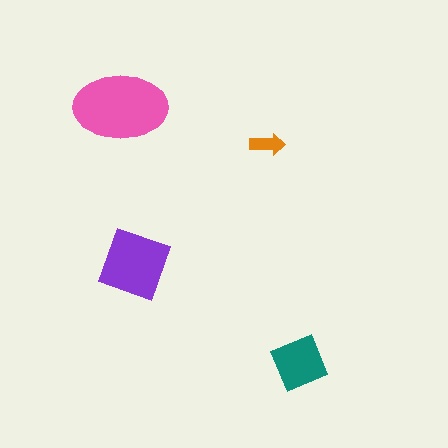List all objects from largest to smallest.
The pink ellipse, the purple square, the teal diamond, the orange arrow.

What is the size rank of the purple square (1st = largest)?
2nd.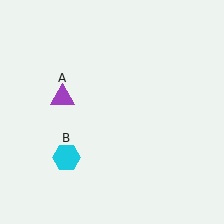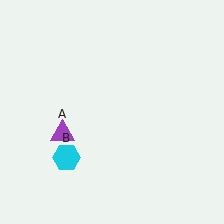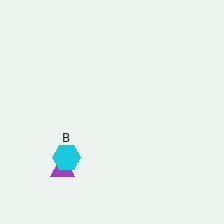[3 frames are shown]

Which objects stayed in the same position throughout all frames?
Cyan hexagon (object B) remained stationary.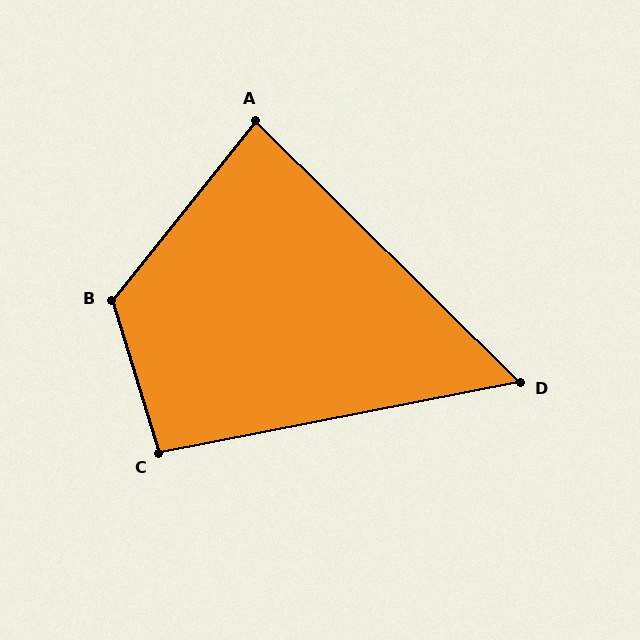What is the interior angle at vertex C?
Approximately 96 degrees (obtuse).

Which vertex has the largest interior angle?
B, at approximately 124 degrees.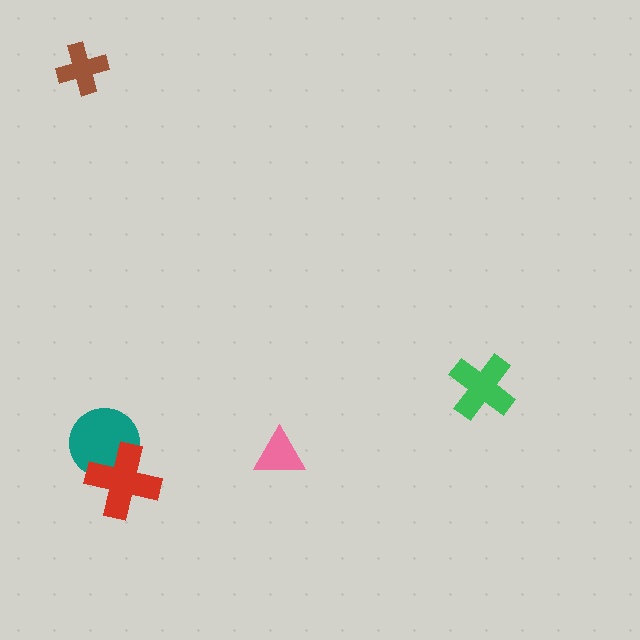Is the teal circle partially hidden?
Yes, it is partially covered by another shape.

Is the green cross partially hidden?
No, no other shape covers it.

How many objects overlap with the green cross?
0 objects overlap with the green cross.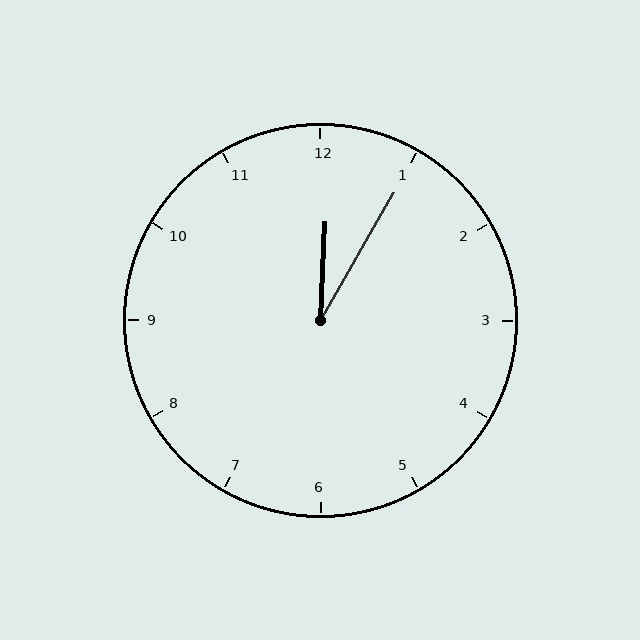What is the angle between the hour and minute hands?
Approximately 28 degrees.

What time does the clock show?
12:05.